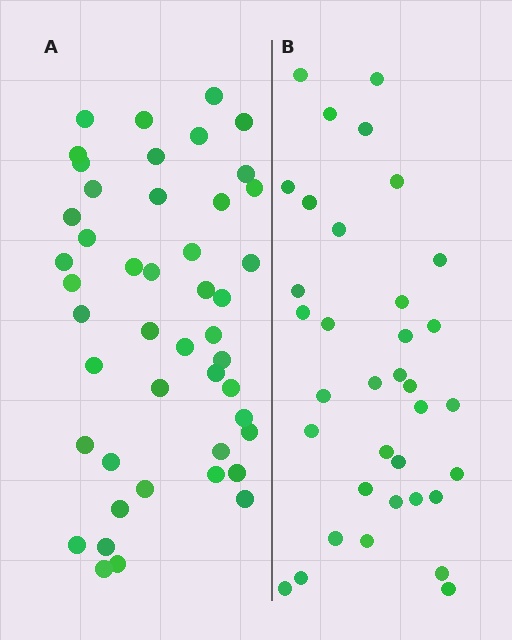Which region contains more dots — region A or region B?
Region A (the left region) has more dots.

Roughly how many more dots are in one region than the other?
Region A has roughly 12 or so more dots than region B.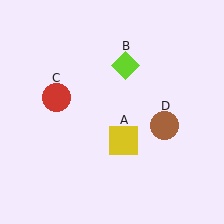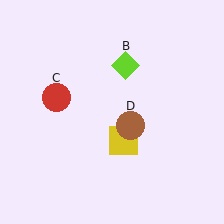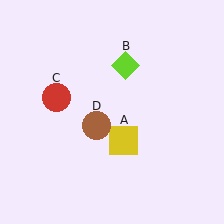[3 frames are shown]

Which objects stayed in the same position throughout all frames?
Yellow square (object A) and lime diamond (object B) and red circle (object C) remained stationary.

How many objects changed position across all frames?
1 object changed position: brown circle (object D).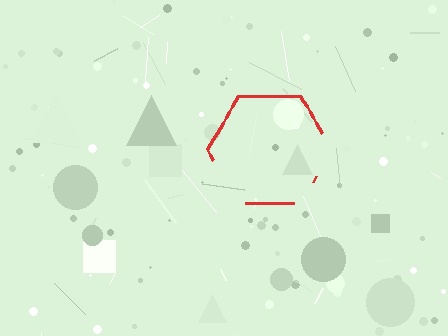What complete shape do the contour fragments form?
The contour fragments form a hexagon.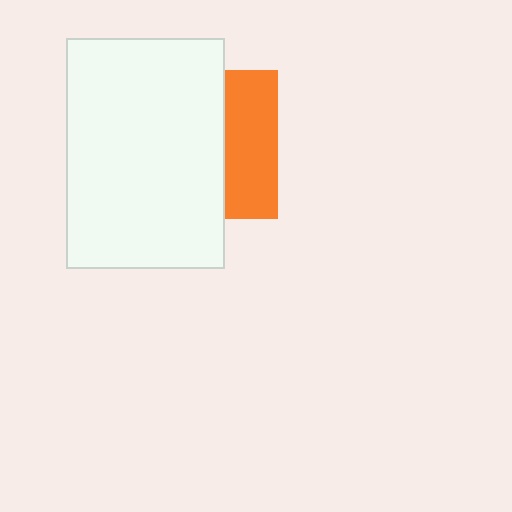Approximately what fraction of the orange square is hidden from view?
Roughly 65% of the orange square is hidden behind the white rectangle.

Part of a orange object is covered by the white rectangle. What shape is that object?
It is a square.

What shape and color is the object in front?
The object in front is a white rectangle.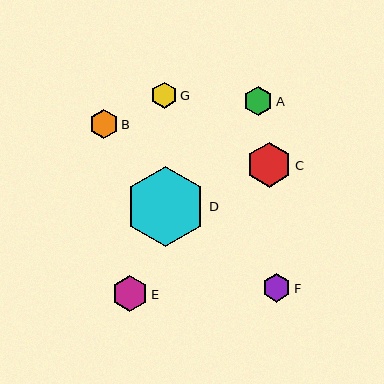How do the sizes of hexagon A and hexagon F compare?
Hexagon A and hexagon F are approximately the same size.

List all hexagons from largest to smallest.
From largest to smallest: D, C, E, A, B, F, G.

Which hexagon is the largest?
Hexagon D is the largest with a size of approximately 81 pixels.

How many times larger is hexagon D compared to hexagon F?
Hexagon D is approximately 2.9 times the size of hexagon F.